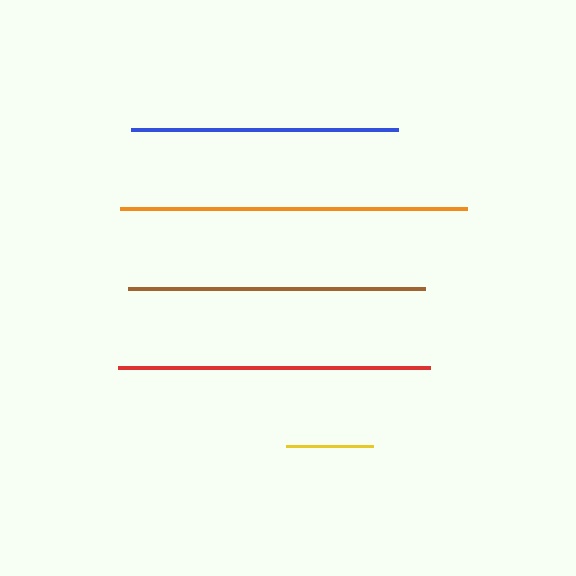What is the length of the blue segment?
The blue segment is approximately 268 pixels long.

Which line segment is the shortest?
The yellow line is the shortest at approximately 87 pixels.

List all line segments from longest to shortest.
From longest to shortest: orange, red, brown, blue, yellow.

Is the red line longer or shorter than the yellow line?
The red line is longer than the yellow line.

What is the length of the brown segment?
The brown segment is approximately 298 pixels long.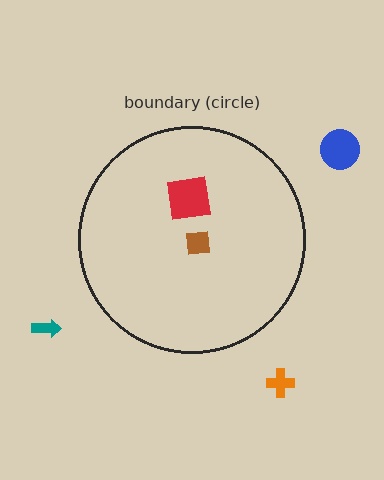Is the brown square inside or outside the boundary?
Inside.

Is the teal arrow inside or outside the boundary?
Outside.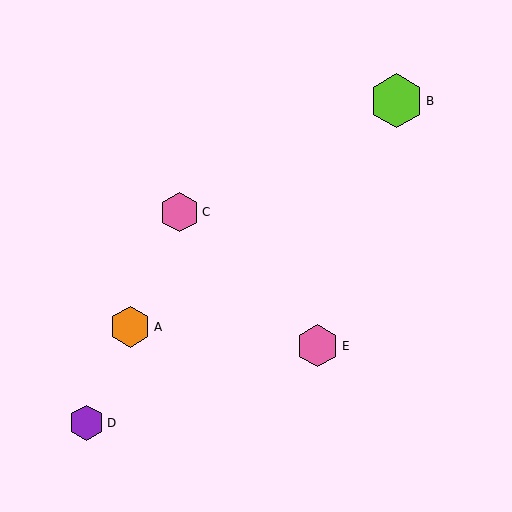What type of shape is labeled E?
Shape E is a pink hexagon.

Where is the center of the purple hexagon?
The center of the purple hexagon is at (87, 423).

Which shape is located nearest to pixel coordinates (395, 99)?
The lime hexagon (labeled B) at (396, 101) is nearest to that location.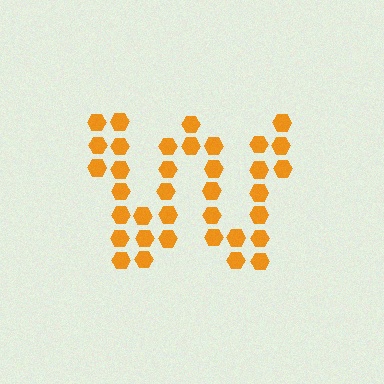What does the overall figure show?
The overall figure shows the letter W.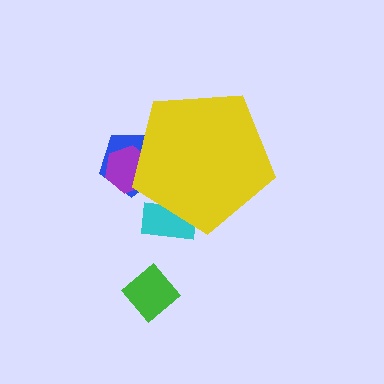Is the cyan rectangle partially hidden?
Yes, the cyan rectangle is partially hidden behind the yellow pentagon.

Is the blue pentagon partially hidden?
Yes, the blue pentagon is partially hidden behind the yellow pentagon.